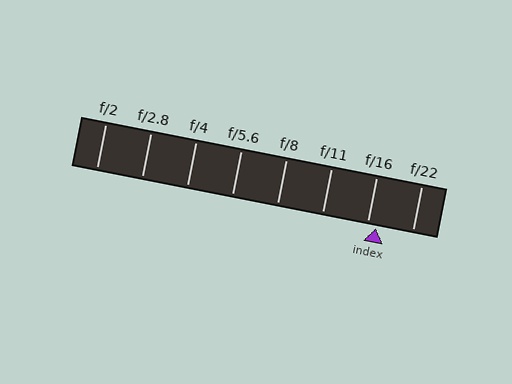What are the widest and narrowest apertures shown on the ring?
The widest aperture shown is f/2 and the narrowest is f/22.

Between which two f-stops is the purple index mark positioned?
The index mark is between f/16 and f/22.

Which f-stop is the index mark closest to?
The index mark is closest to f/16.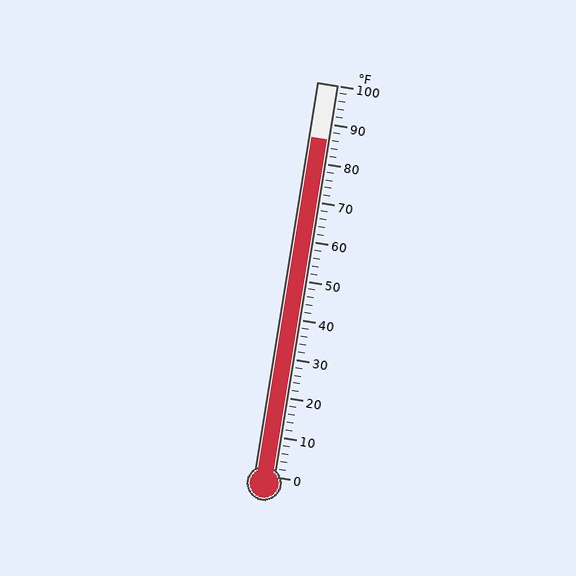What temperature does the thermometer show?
The thermometer shows approximately 86°F.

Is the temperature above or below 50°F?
The temperature is above 50°F.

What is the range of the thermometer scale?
The thermometer scale ranges from 0°F to 100°F.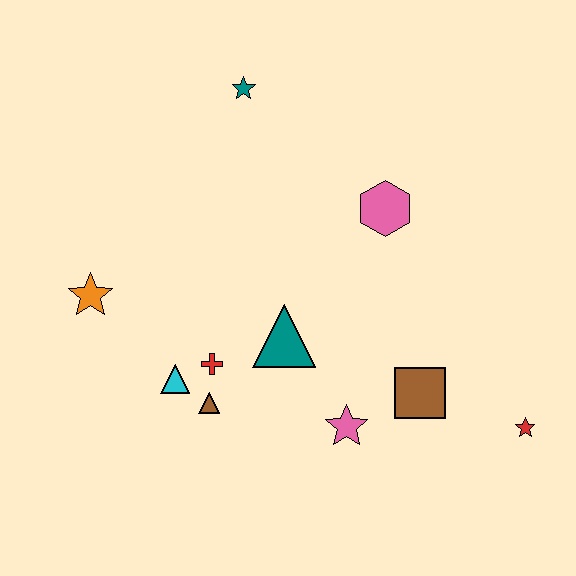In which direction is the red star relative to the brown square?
The red star is to the right of the brown square.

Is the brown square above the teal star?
No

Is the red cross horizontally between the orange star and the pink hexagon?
Yes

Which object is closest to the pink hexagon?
The teal triangle is closest to the pink hexagon.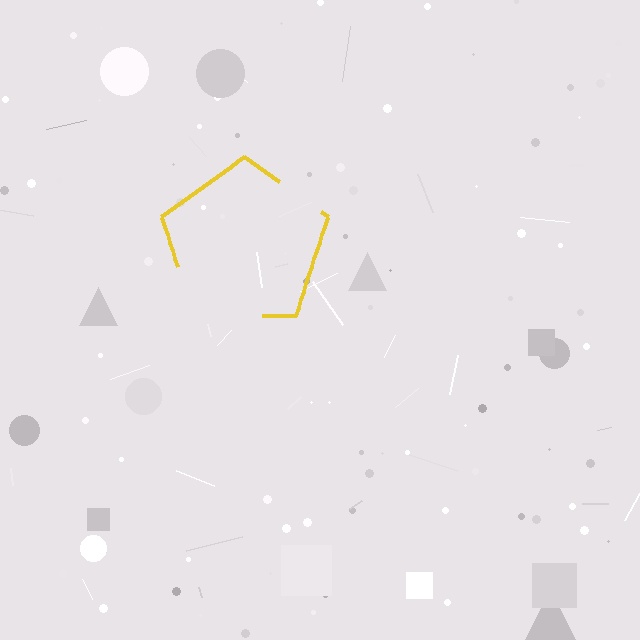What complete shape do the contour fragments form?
The contour fragments form a pentagon.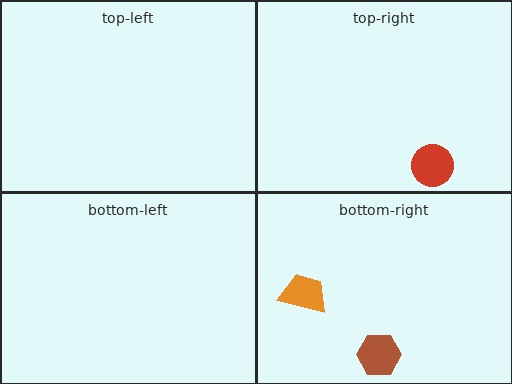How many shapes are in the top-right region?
1.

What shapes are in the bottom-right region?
The orange trapezoid, the brown hexagon.